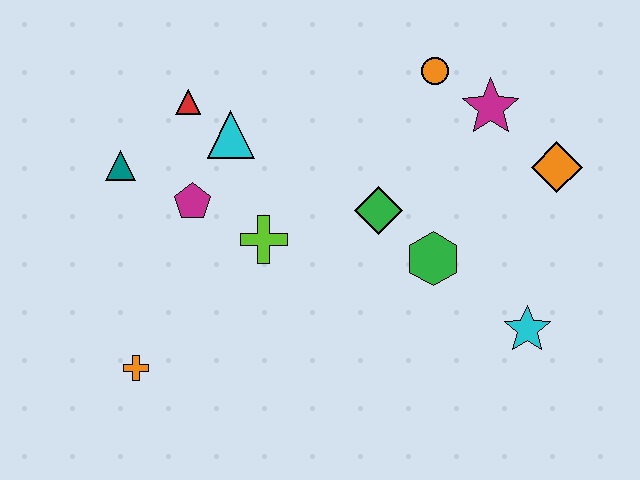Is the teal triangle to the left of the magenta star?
Yes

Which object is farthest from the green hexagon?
The teal triangle is farthest from the green hexagon.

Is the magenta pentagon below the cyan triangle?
Yes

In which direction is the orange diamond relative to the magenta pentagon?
The orange diamond is to the right of the magenta pentagon.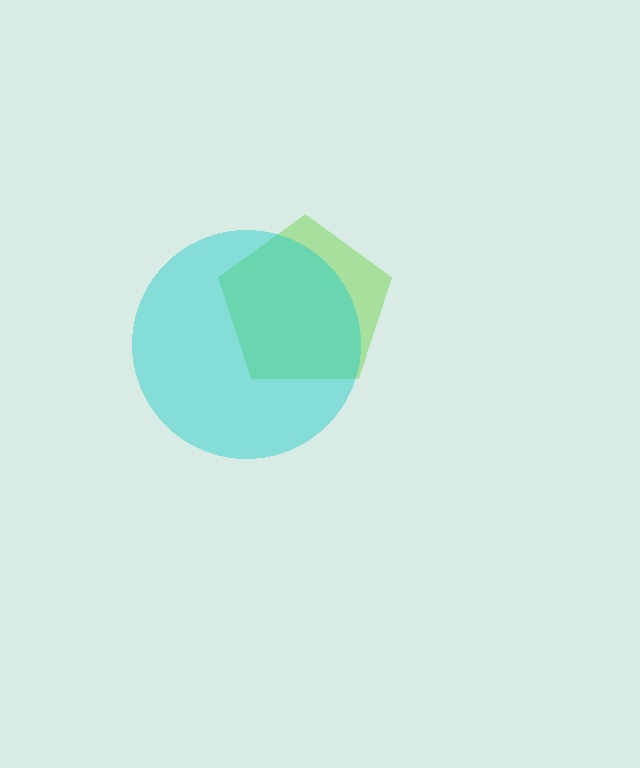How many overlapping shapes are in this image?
There are 2 overlapping shapes in the image.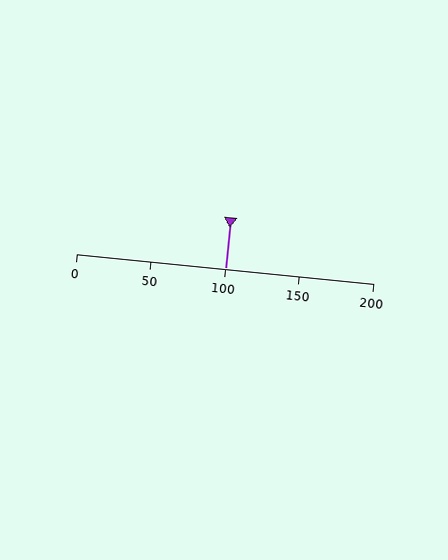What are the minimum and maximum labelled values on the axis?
The axis runs from 0 to 200.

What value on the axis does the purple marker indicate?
The marker indicates approximately 100.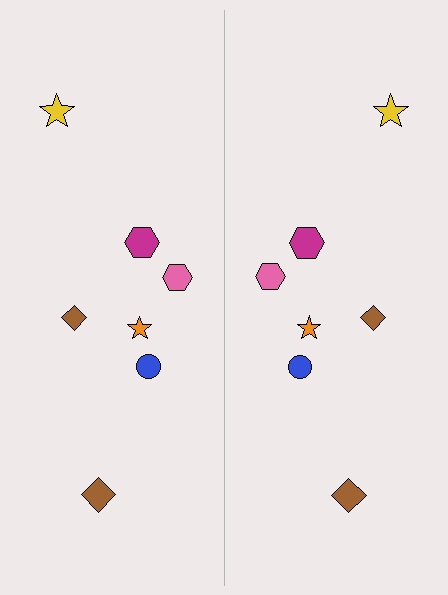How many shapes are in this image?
There are 14 shapes in this image.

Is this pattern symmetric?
Yes, this pattern has bilateral (reflection) symmetry.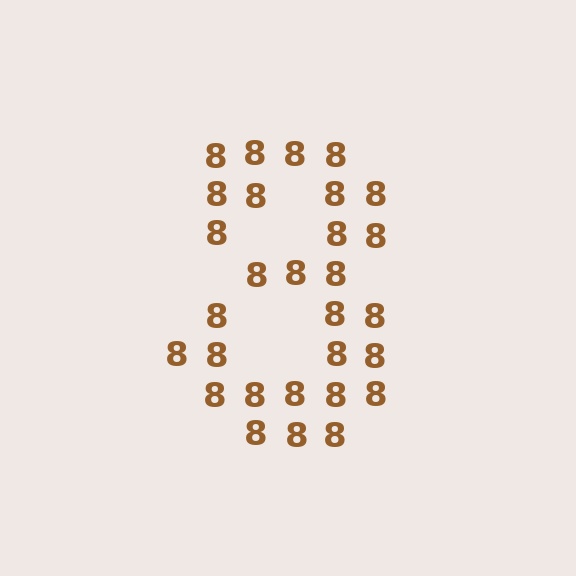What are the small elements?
The small elements are digit 8's.